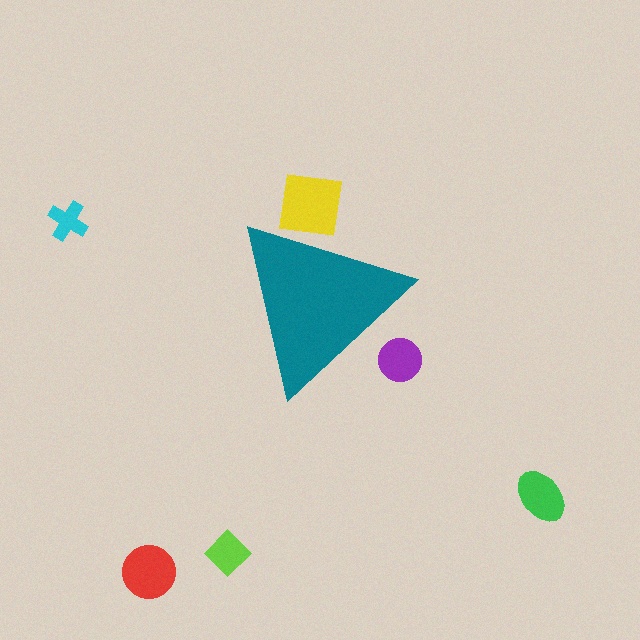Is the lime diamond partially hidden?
No, the lime diamond is fully visible.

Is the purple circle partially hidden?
Yes, the purple circle is partially hidden behind the teal triangle.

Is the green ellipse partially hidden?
No, the green ellipse is fully visible.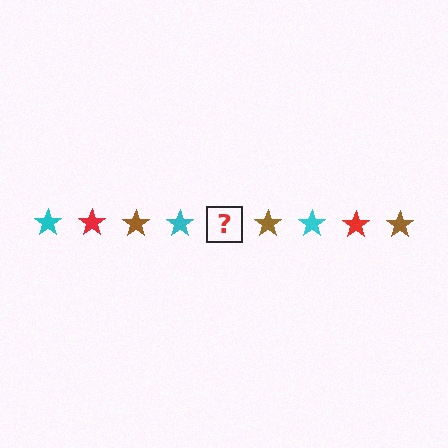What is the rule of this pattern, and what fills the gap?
The rule is that the pattern cycles through cyan, red, brown stars. The gap should be filled with a red star.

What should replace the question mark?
The question mark should be replaced with a red star.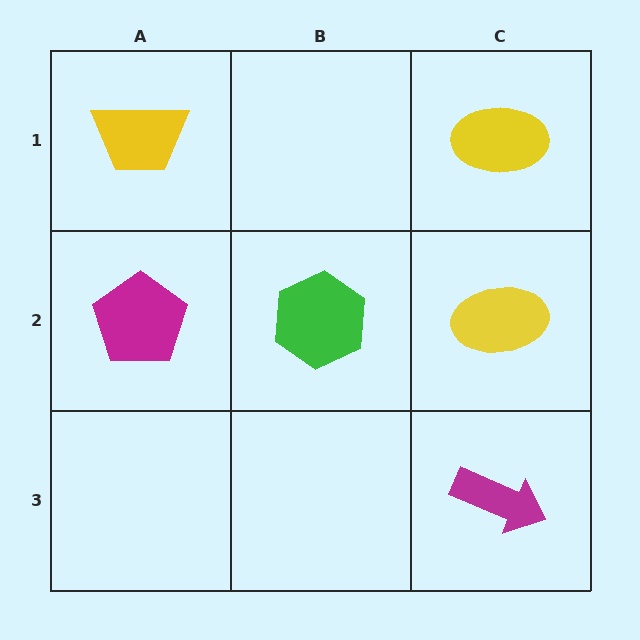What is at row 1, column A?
A yellow trapezoid.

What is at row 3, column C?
A magenta arrow.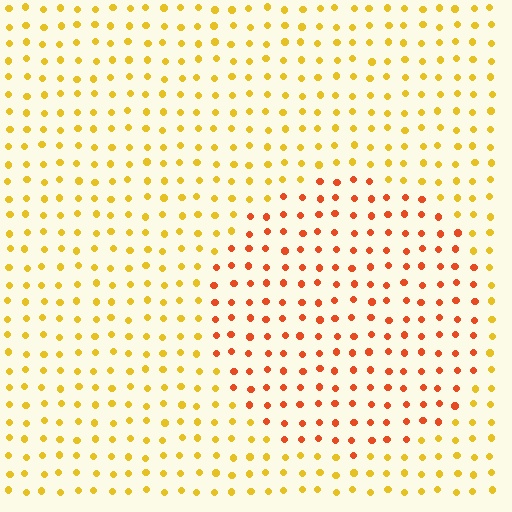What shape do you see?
I see a circle.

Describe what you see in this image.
The image is filled with small yellow elements in a uniform arrangement. A circle-shaped region is visible where the elements are tinted to a slightly different hue, forming a subtle color boundary.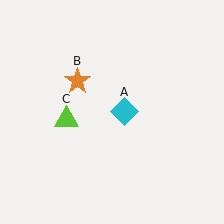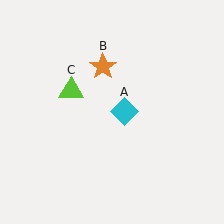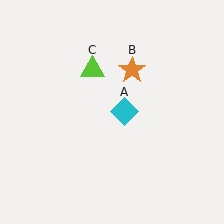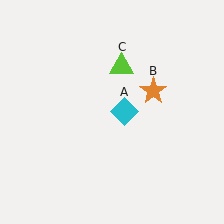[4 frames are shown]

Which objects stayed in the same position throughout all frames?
Cyan diamond (object A) remained stationary.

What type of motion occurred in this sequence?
The orange star (object B), lime triangle (object C) rotated clockwise around the center of the scene.